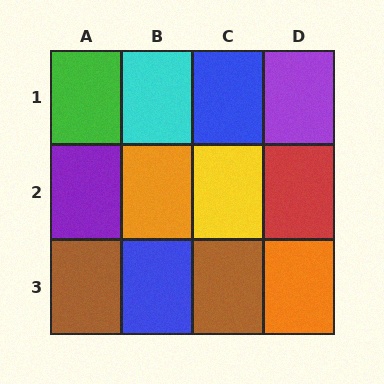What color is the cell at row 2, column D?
Red.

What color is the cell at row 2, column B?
Orange.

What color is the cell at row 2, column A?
Purple.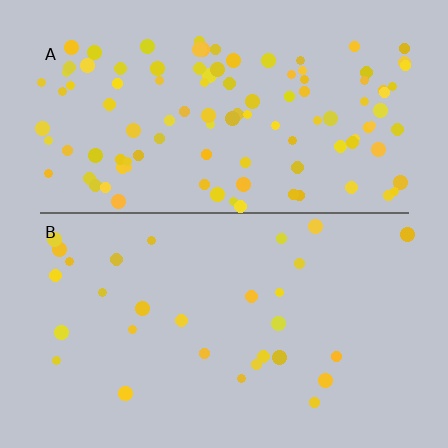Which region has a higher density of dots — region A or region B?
A (the top).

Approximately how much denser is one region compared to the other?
Approximately 3.7× — region A over region B.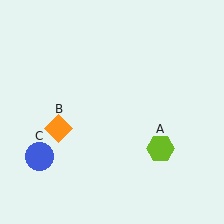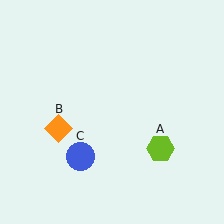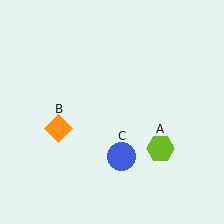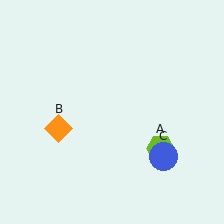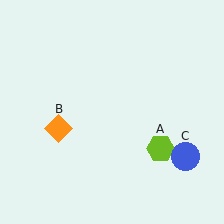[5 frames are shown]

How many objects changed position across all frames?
1 object changed position: blue circle (object C).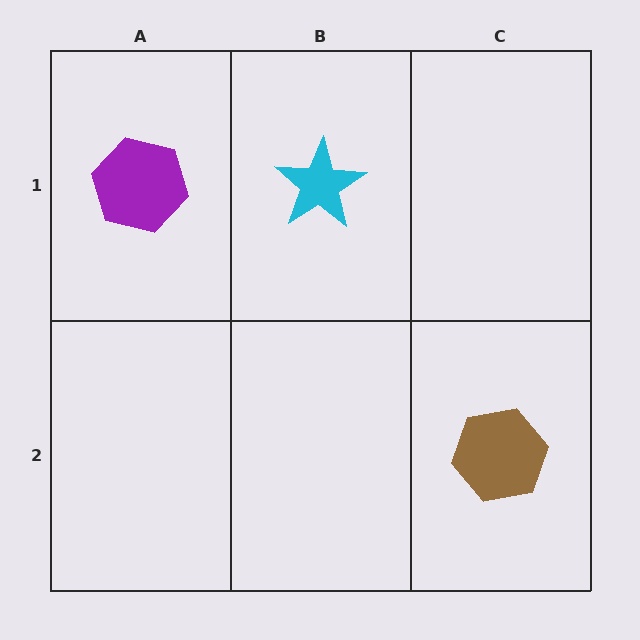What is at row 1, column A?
A purple hexagon.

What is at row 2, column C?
A brown hexagon.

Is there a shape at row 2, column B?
No, that cell is empty.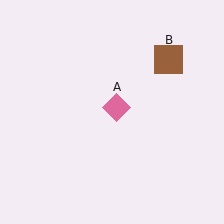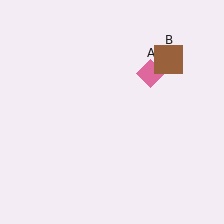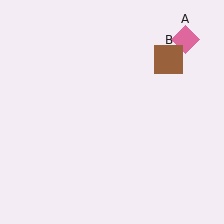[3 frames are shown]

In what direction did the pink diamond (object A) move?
The pink diamond (object A) moved up and to the right.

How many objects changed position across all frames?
1 object changed position: pink diamond (object A).